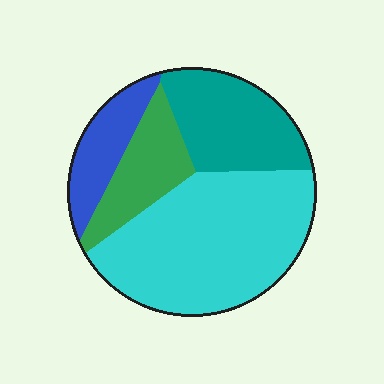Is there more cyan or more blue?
Cyan.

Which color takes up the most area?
Cyan, at roughly 50%.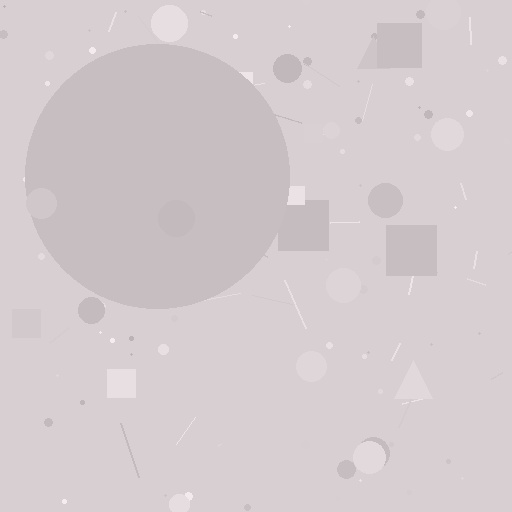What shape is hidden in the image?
A circle is hidden in the image.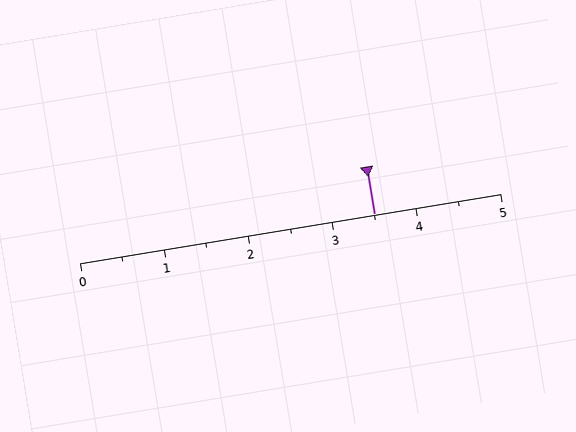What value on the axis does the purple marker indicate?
The marker indicates approximately 3.5.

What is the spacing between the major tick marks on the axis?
The major ticks are spaced 1 apart.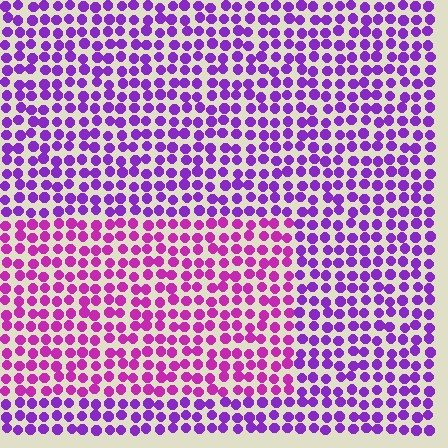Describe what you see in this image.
The image is filled with small purple elements in a uniform arrangement. A rectangle-shaped region is visible where the elements are tinted to a slightly different hue, forming a subtle color boundary.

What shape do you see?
I see a rectangle.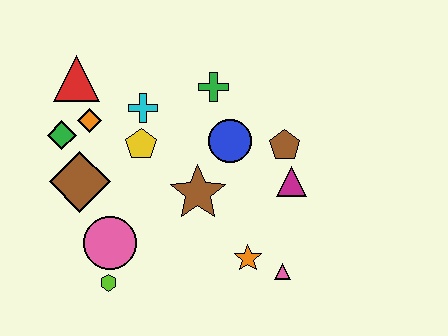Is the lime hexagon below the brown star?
Yes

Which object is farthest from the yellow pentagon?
The pink triangle is farthest from the yellow pentagon.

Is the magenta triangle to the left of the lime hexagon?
No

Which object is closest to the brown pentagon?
The magenta triangle is closest to the brown pentagon.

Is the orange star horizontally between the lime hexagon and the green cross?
No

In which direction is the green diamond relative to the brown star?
The green diamond is to the left of the brown star.